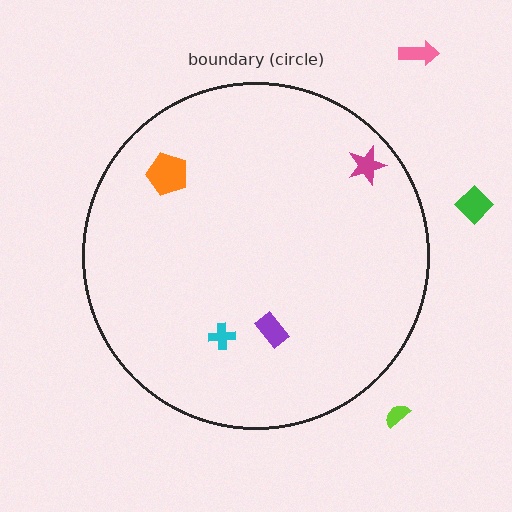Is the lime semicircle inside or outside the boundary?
Outside.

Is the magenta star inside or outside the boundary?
Inside.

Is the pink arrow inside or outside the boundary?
Outside.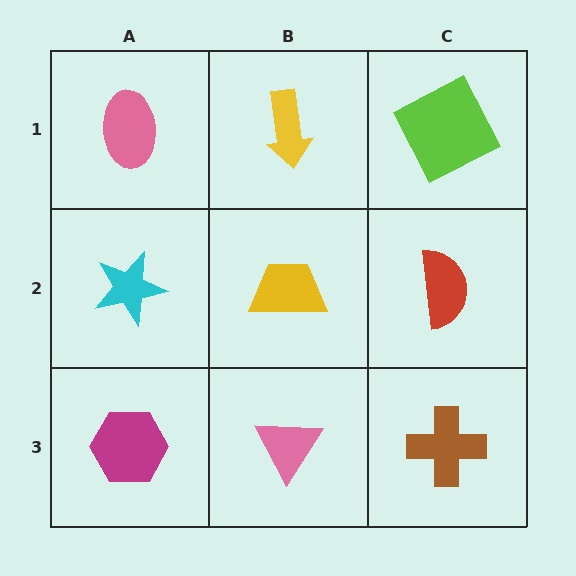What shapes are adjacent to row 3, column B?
A yellow trapezoid (row 2, column B), a magenta hexagon (row 3, column A), a brown cross (row 3, column C).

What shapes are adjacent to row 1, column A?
A cyan star (row 2, column A), a yellow arrow (row 1, column B).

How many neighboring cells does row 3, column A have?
2.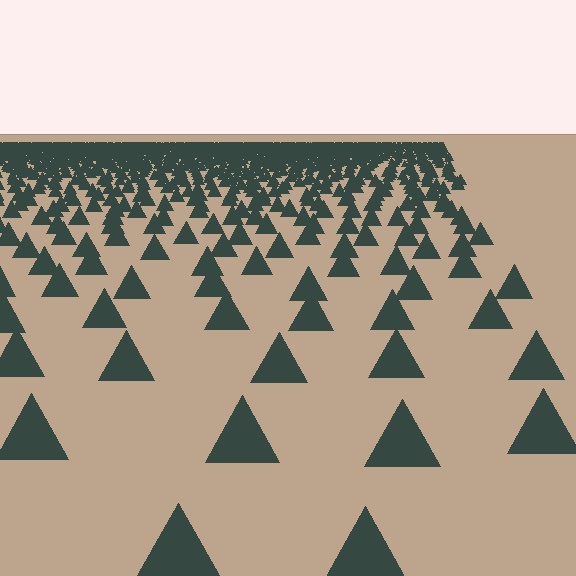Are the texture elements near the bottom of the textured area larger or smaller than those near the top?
Larger. Near the bottom, elements are closer to the viewer and appear at a bigger on-screen size.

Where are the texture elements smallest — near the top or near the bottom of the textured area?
Near the top.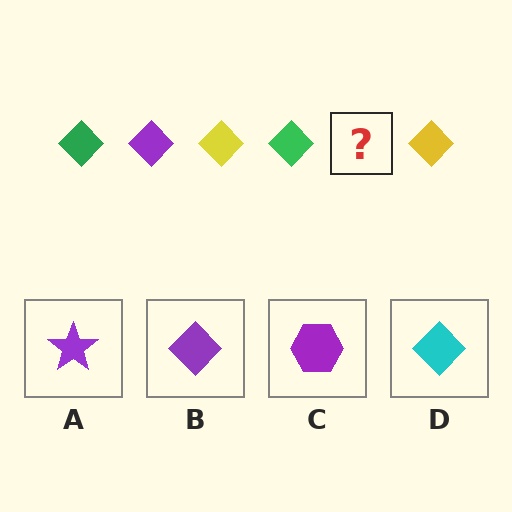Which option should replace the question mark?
Option B.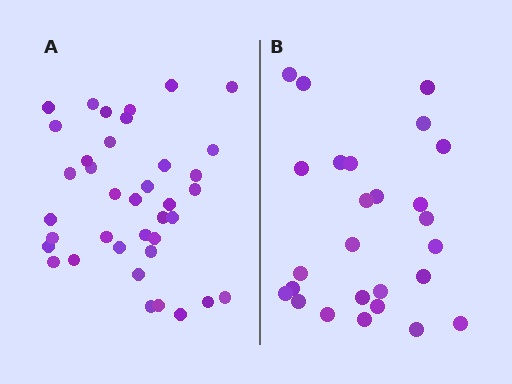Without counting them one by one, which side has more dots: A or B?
Region A (the left region) has more dots.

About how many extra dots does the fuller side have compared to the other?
Region A has roughly 12 or so more dots than region B.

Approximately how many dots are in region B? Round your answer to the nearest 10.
About 30 dots. (The exact count is 26, which rounds to 30.)